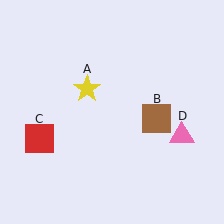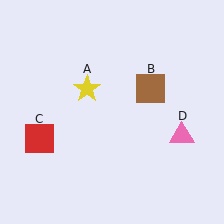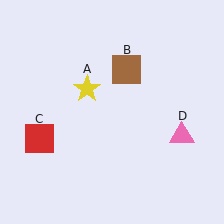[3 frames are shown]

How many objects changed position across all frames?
1 object changed position: brown square (object B).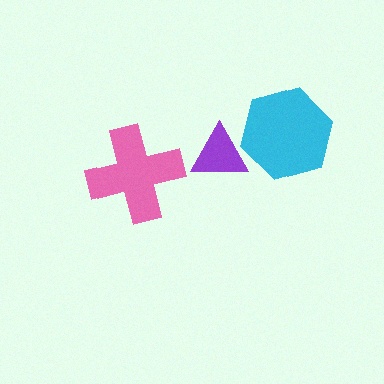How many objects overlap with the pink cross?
0 objects overlap with the pink cross.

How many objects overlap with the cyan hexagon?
1 object overlaps with the cyan hexagon.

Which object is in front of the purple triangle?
The cyan hexagon is in front of the purple triangle.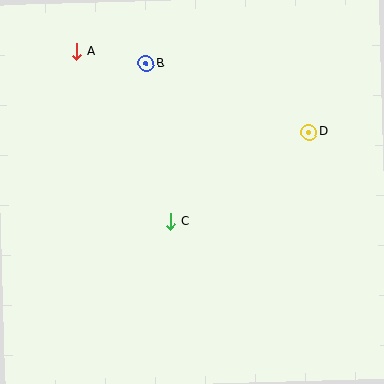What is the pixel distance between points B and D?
The distance between B and D is 177 pixels.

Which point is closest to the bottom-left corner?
Point C is closest to the bottom-left corner.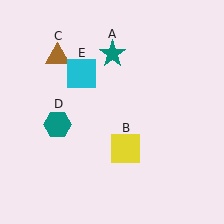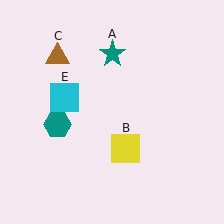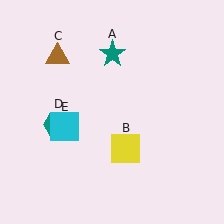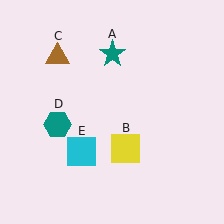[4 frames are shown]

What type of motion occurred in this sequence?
The cyan square (object E) rotated counterclockwise around the center of the scene.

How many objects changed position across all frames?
1 object changed position: cyan square (object E).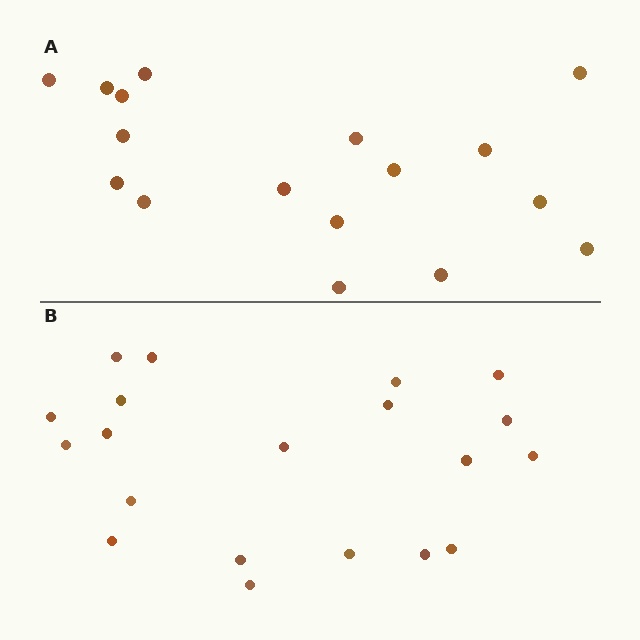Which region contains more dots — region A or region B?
Region B (the bottom region) has more dots.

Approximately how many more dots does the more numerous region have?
Region B has just a few more — roughly 2 or 3 more dots than region A.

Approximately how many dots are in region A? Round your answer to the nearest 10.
About 20 dots. (The exact count is 17, which rounds to 20.)